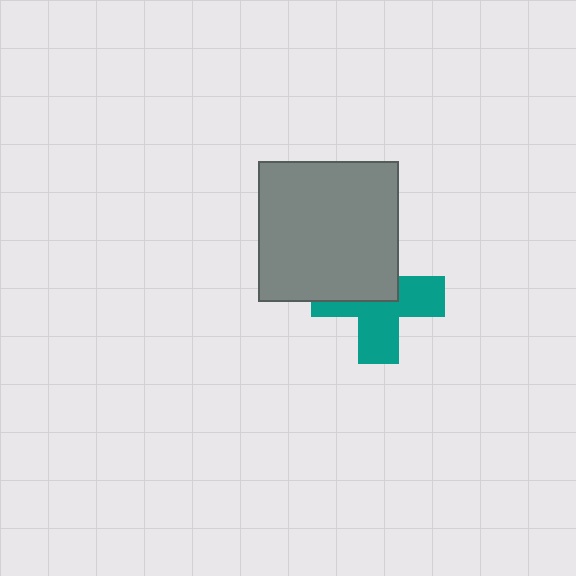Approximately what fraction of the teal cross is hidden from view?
Roughly 44% of the teal cross is hidden behind the gray square.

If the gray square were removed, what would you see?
You would see the complete teal cross.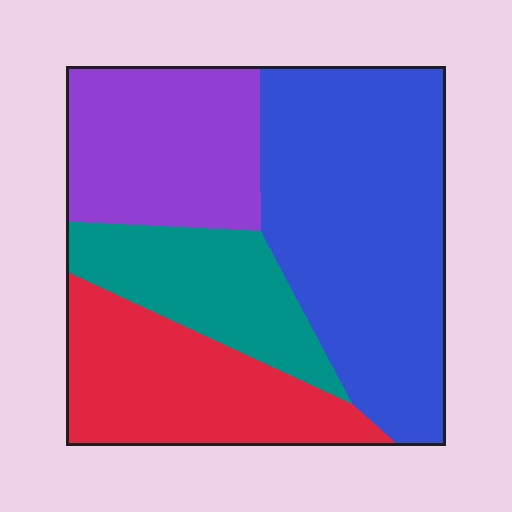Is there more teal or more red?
Red.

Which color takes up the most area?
Blue, at roughly 40%.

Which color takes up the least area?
Teal, at roughly 15%.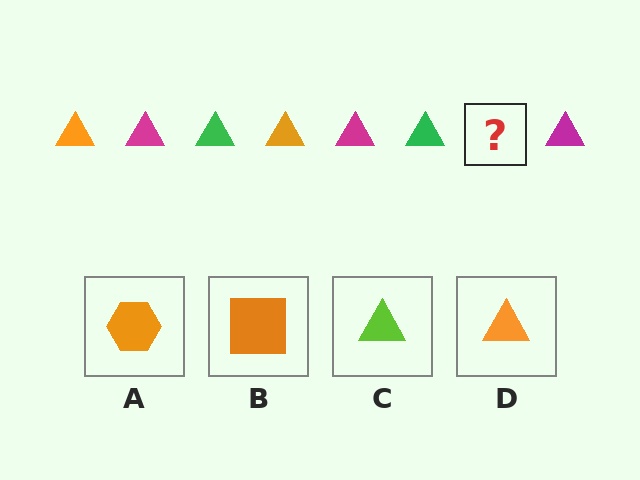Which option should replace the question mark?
Option D.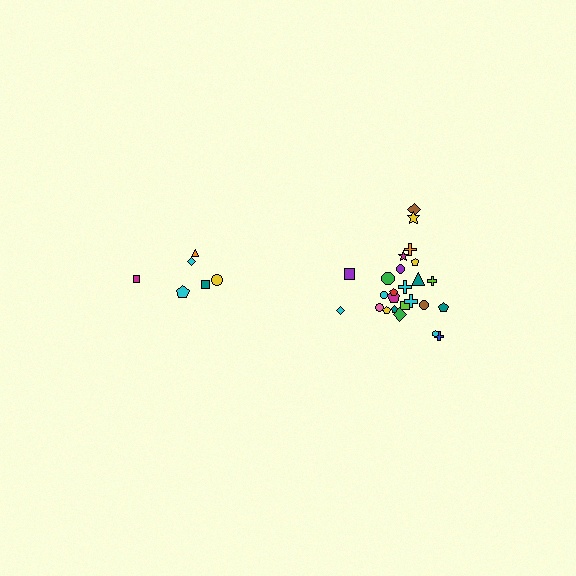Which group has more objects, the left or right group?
The right group.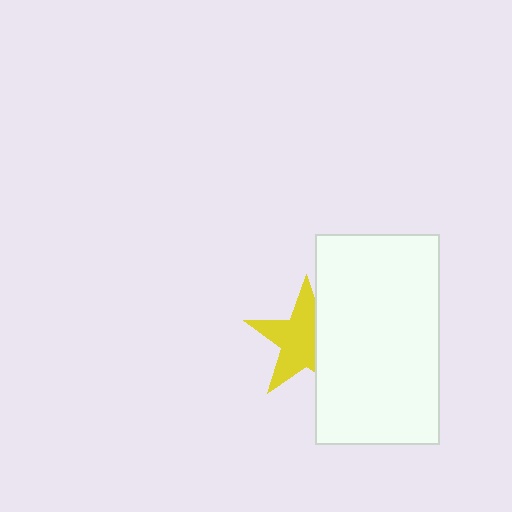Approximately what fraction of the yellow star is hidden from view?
Roughly 35% of the yellow star is hidden behind the white rectangle.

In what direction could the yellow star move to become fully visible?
The yellow star could move left. That would shift it out from behind the white rectangle entirely.